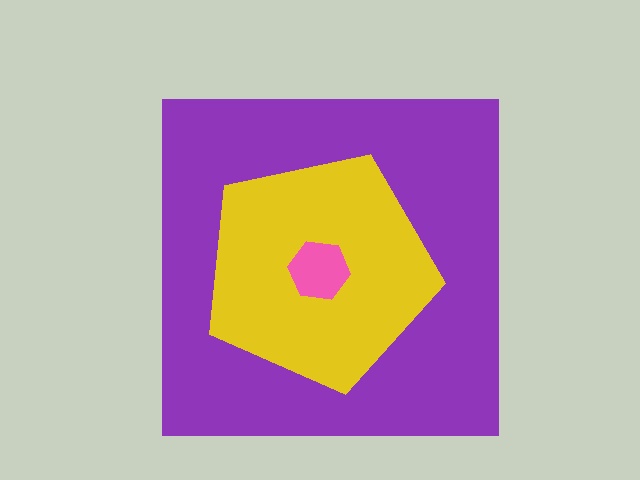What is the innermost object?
The pink hexagon.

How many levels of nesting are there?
3.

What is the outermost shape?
The purple square.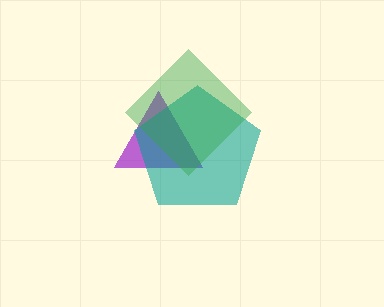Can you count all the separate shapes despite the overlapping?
Yes, there are 3 separate shapes.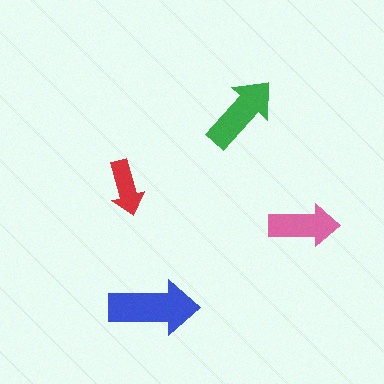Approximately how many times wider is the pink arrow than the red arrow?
About 1.5 times wider.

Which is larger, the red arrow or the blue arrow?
The blue one.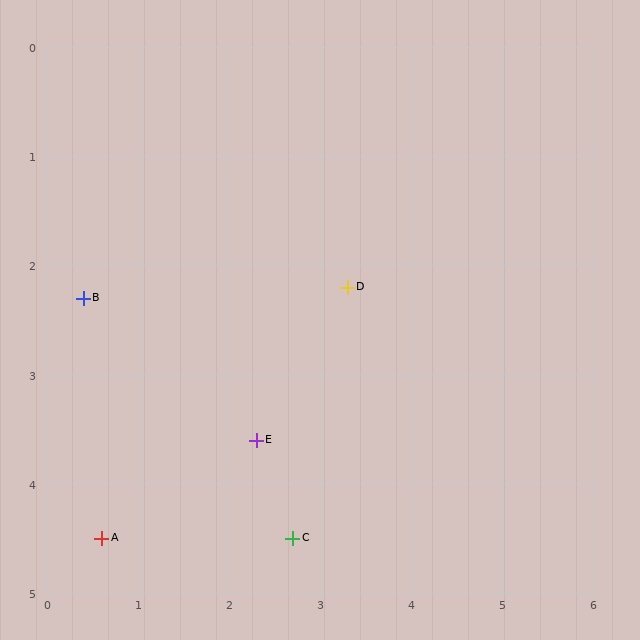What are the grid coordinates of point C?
Point C is at approximately (2.7, 4.5).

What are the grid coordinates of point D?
Point D is at approximately (3.3, 2.2).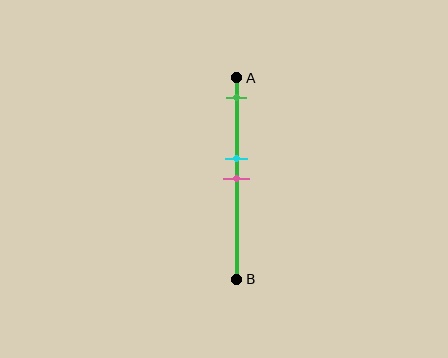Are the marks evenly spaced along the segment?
No, the marks are not evenly spaced.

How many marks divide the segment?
There are 3 marks dividing the segment.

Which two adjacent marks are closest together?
The cyan and pink marks are the closest adjacent pair.